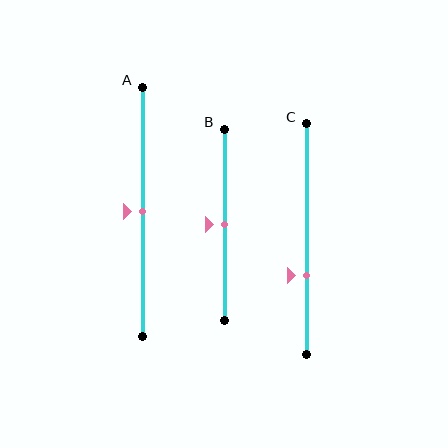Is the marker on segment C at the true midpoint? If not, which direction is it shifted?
No, the marker on segment C is shifted downward by about 16% of the segment length.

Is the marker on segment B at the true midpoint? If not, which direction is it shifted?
Yes, the marker on segment B is at the true midpoint.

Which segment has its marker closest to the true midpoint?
Segment A has its marker closest to the true midpoint.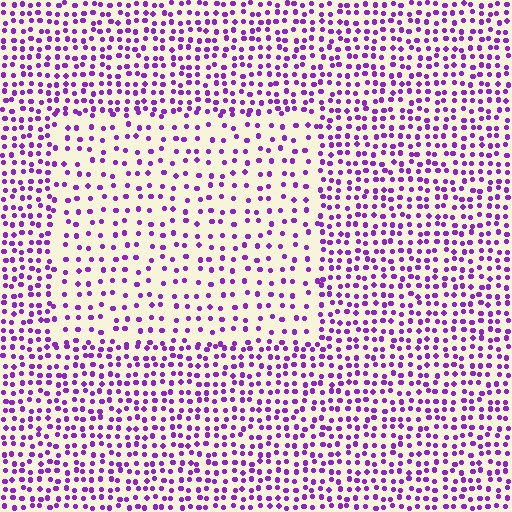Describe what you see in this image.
The image contains small purple elements arranged at two different densities. A rectangle-shaped region is visible where the elements are less densely packed than the surrounding area.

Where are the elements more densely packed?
The elements are more densely packed outside the rectangle boundary.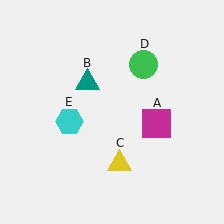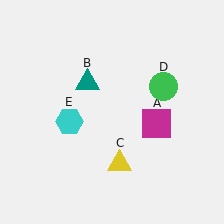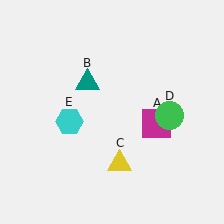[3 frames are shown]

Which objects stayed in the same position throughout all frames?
Magenta square (object A) and teal triangle (object B) and yellow triangle (object C) and cyan hexagon (object E) remained stationary.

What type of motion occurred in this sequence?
The green circle (object D) rotated clockwise around the center of the scene.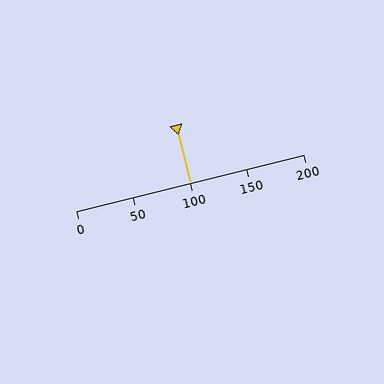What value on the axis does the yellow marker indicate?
The marker indicates approximately 100.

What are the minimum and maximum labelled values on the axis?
The axis runs from 0 to 200.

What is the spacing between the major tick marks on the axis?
The major ticks are spaced 50 apart.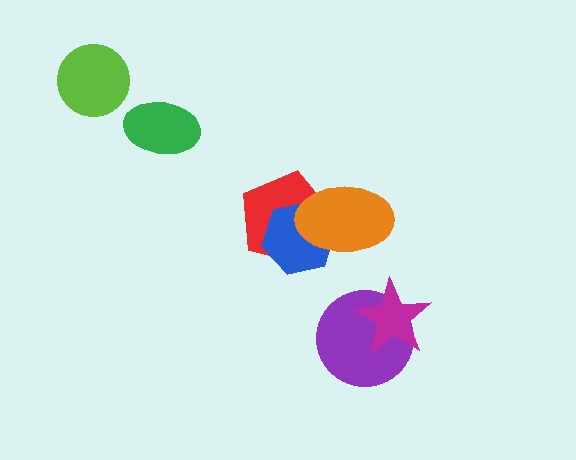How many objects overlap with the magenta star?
1 object overlaps with the magenta star.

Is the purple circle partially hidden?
Yes, it is partially covered by another shape.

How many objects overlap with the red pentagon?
2 objects overlap with the red pentagon.